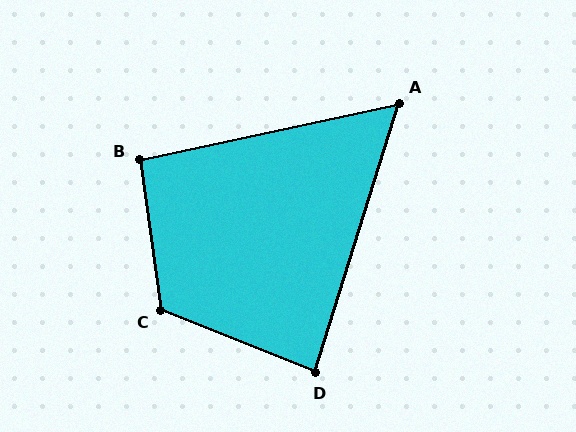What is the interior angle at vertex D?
Approximately 86 degrees (approximately right).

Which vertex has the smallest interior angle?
A, at approximately 60 degrees.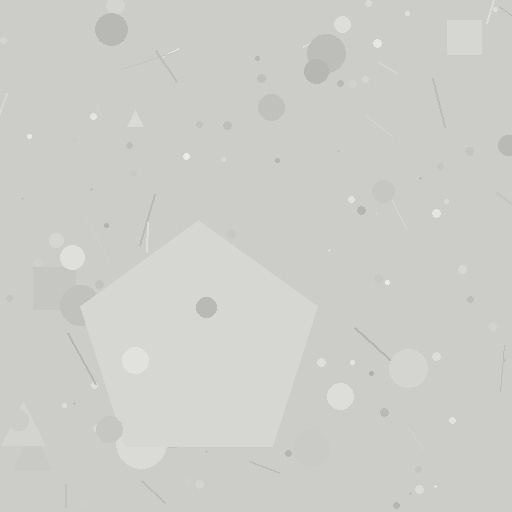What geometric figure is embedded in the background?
A pentagon is embedded in the background.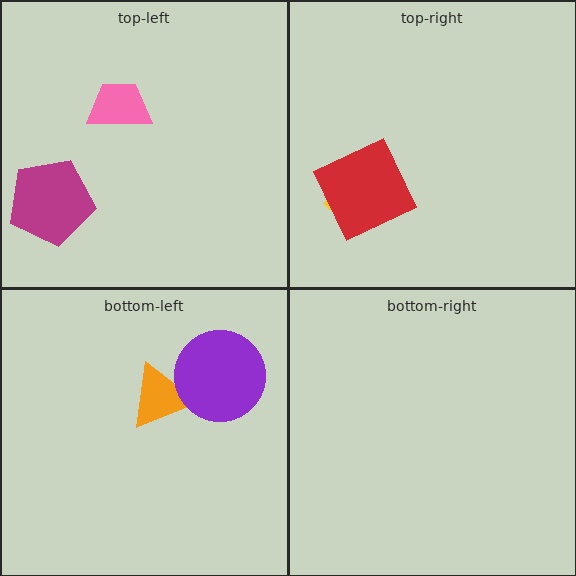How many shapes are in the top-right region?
2.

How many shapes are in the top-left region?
2.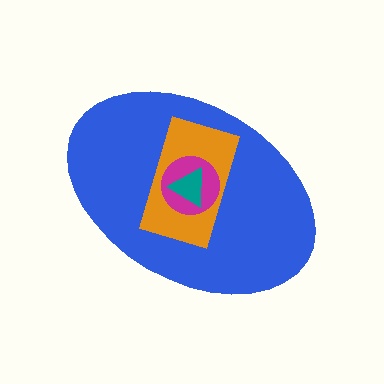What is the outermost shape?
The blue ellipse.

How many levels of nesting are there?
4.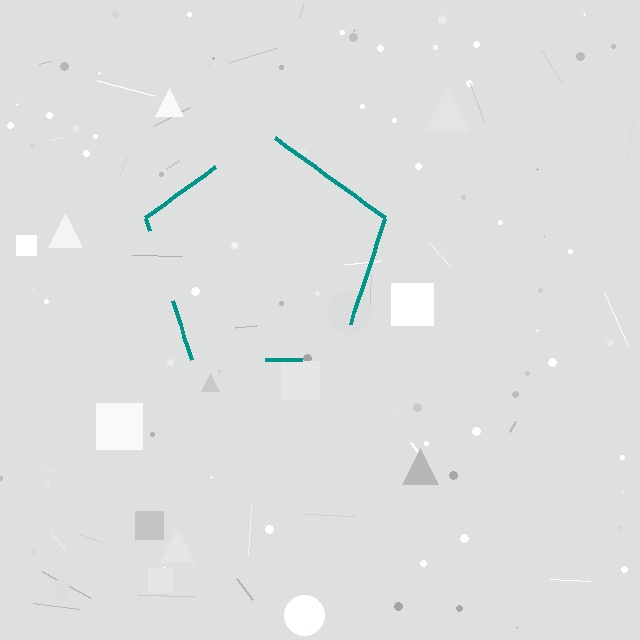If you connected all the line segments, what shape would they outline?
They would outline a pentagon.